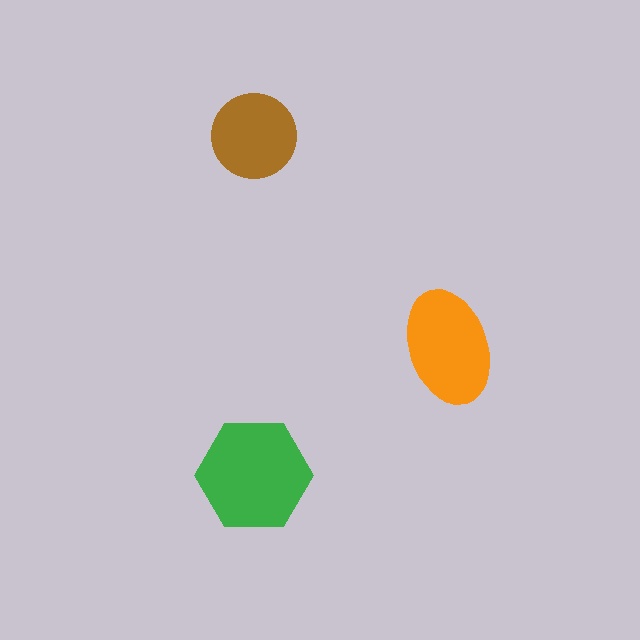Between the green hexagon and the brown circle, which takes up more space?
The green hexagon.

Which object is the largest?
The green hexagon.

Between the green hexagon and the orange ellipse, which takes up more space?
The green hexagon.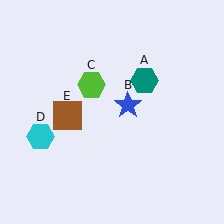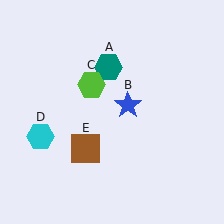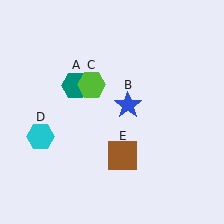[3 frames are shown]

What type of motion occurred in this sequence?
The teal hexagon (object A), brown square (object E) rotated counterclockwise around the center of the scene.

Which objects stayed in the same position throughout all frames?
Blue star (object B) and lime hexagon (object C) and cyan hexagon (object D) remained stationary.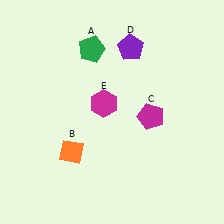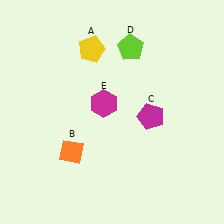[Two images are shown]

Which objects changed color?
A changed from green to yellow. D changed from purple to lime.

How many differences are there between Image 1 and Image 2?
There are 2 differences between the two images.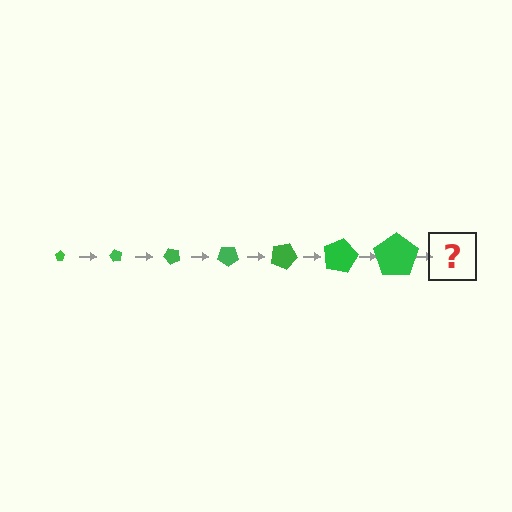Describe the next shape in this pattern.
It should be a pentagon, larger than the previous one and rotated 420 degrees from the start.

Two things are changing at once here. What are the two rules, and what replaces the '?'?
The two rules are that the pentagon grows larger each step and it rotates 60 degrees each step. The '?' should be a pentagon, larger than the previous one and rotated 420 degrees from the start.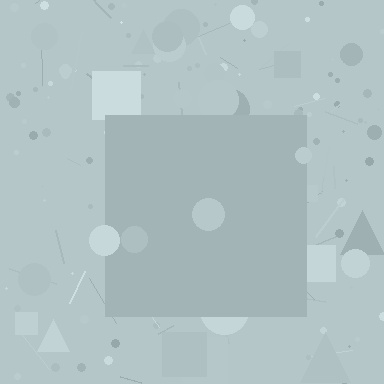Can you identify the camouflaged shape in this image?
The camouflaged shape is a square.